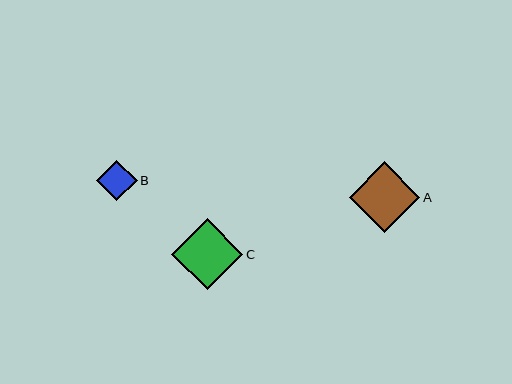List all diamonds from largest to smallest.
From largest to smallest: C, A, B.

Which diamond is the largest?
Diamond C is the largest with a size of approximately 71 pixels.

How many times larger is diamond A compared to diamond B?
Diamond A is approximately 1.7 times the size of diamond B.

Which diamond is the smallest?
Diamond B is the smallest with a size of approximately 41 pixels.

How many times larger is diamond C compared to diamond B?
Diamond C is approximately 1.7 times the size of diamond B.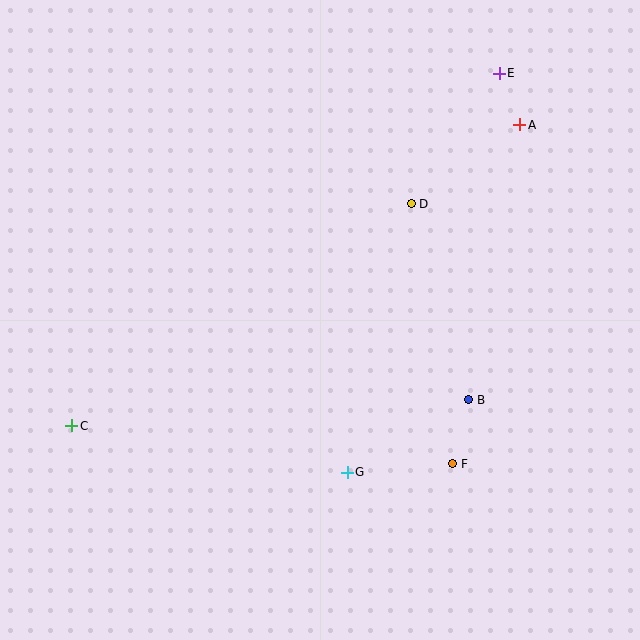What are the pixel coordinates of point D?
Point D is at (411, 204).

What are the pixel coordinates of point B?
Point B is at (469, 400).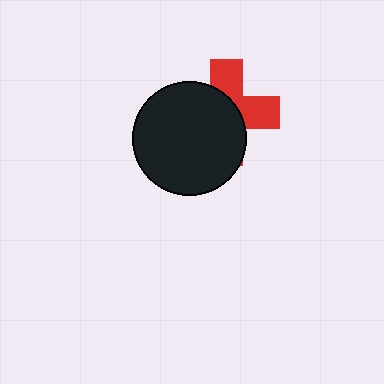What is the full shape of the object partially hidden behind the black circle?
The partially hidden object is a red cross.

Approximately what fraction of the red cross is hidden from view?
Roughly 59% of the red cross is hidden behind the black circle.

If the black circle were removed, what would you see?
You would see the complete red cross.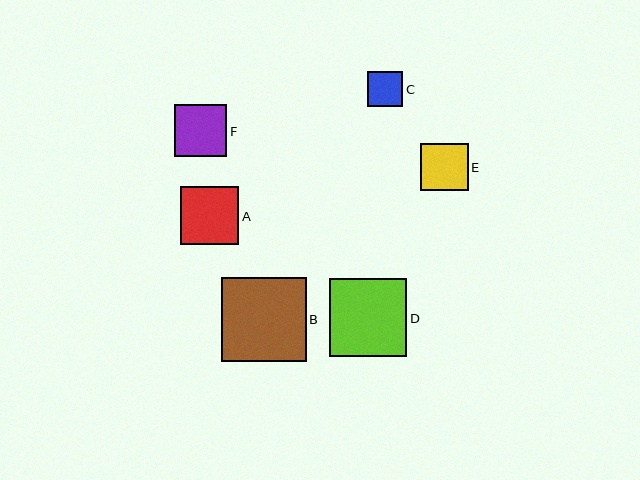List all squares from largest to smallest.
From largest to smallest: B, D, A, F, E, C.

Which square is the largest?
Square B is the largest with a size of approximately 85 pixels.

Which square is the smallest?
Square C is the smallest with a size of approximately 35 pixels.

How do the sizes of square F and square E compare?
Square F and square E are approximately the same size.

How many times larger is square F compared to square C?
Square F is approximately 1.5 times the size of square C.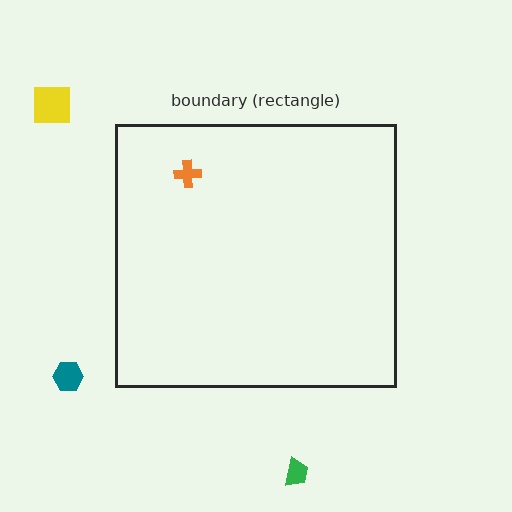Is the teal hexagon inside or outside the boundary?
Outside.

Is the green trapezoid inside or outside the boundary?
Outside.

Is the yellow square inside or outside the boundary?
Outside.